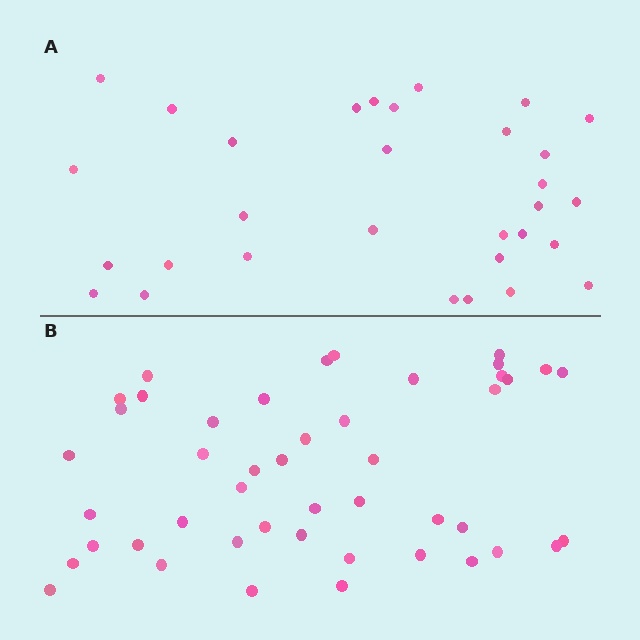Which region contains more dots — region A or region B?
Region B (the bottom region) has more dots.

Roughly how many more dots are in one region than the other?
Region B has approximately 15 more dots than region A.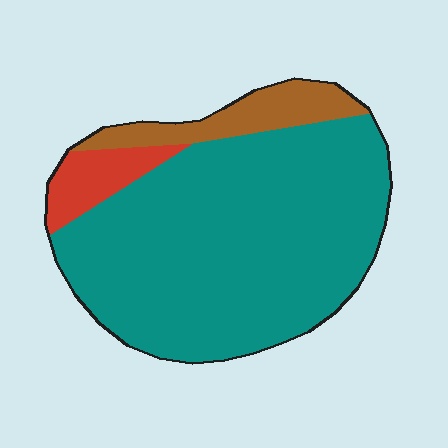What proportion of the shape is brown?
Brown takes up about one eighth (1/8) of the shape.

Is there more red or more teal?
Teal.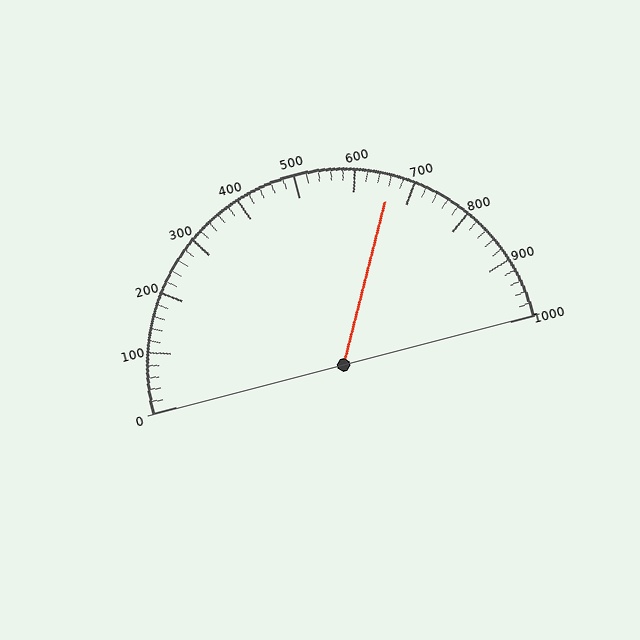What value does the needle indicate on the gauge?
The needle indicates approximately 660.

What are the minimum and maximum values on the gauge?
The gauge ranges from 0 to 1000.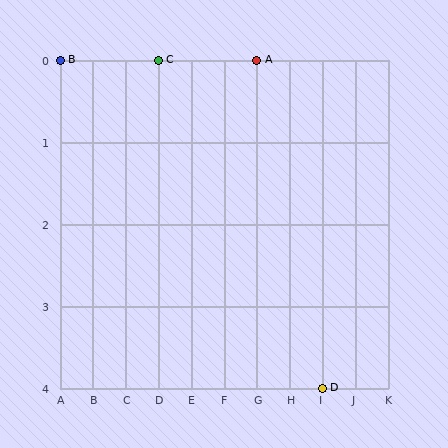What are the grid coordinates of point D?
Point D is at grid coordinates (I, 4).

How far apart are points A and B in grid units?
Points A and B are 6 columns apart.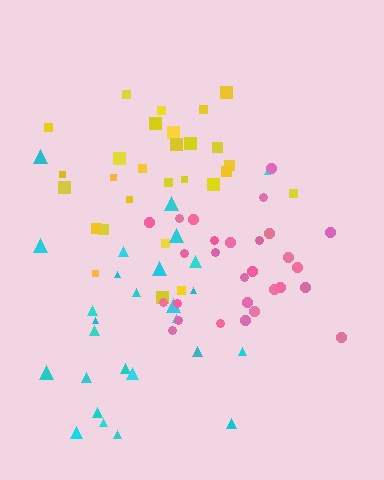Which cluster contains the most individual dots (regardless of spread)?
Yellow (28).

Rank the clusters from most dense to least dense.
pink, yellow, cyan.